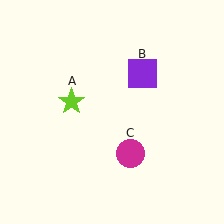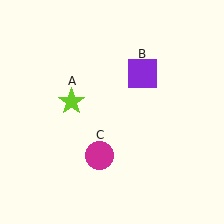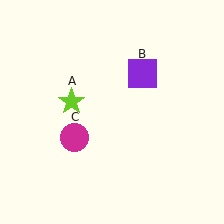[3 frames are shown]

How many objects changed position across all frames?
1 object changed position: magenta circle (object C).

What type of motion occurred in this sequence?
The magenta circle (object C) rotated clockwise around the center of the scene.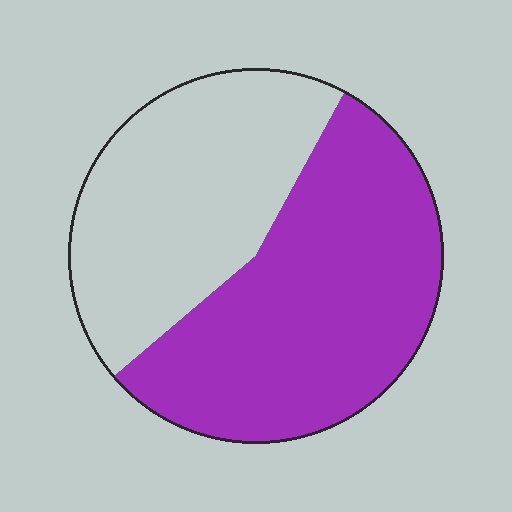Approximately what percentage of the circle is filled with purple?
Approximately 55%.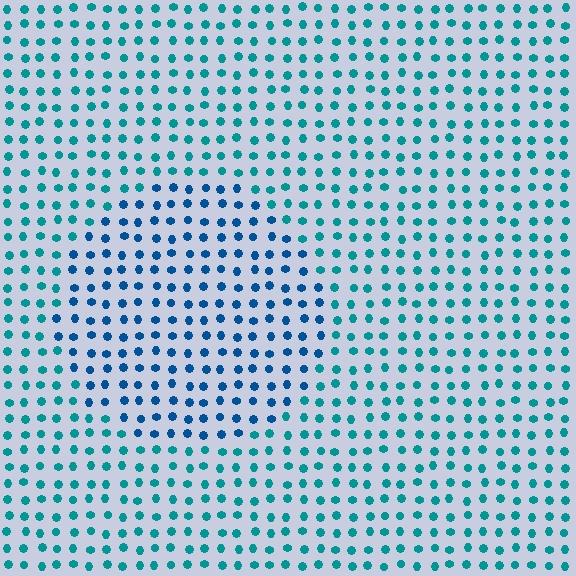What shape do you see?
I see a circle.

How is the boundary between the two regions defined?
The boundary is defined purely by a slight shift in hue (about 29 degrees). Spacing, size, and orientation are identical on both sides.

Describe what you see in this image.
The image is filled with small teal elements in a uniform arrangement. A circle-shaped region is visible where the elements are tinted to a slightly different hue, forming a subtle color boundary.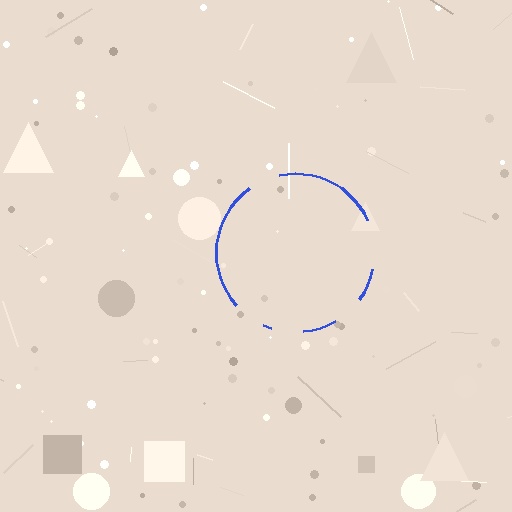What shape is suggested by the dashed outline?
The dashed outline suggests a circle.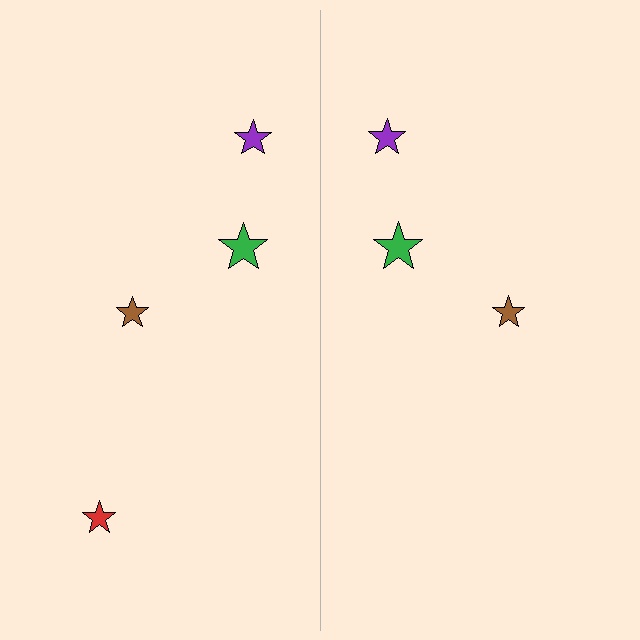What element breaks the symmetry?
A red star is missing from the right side.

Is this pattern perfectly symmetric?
No, the pattern is not perfectly symmetric. A red star is missing from the right side.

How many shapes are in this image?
There are 7 shapes in this image.